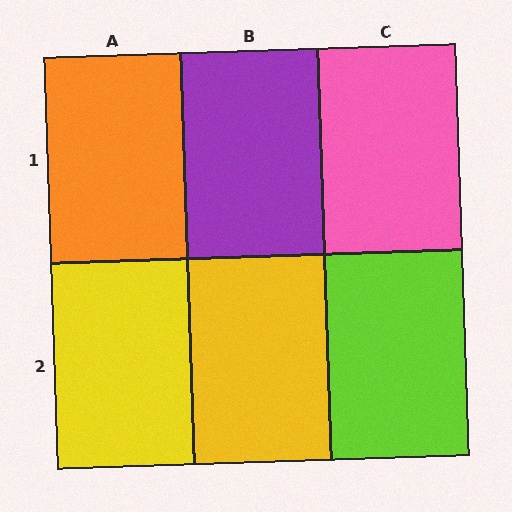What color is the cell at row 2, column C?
Lime.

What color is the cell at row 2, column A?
Yellow.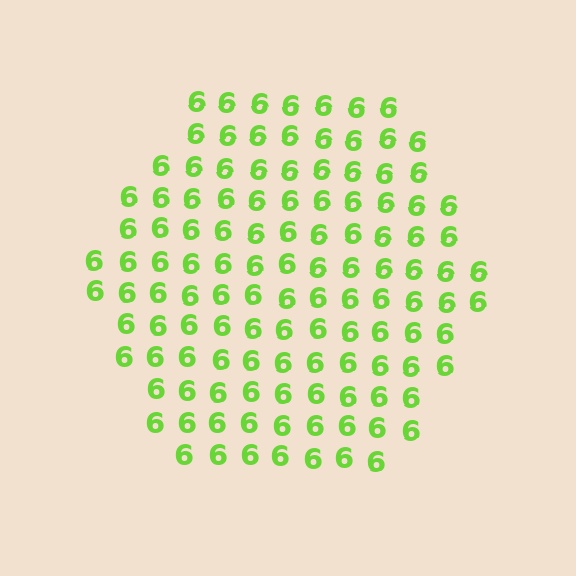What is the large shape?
The large shape is a hexagon.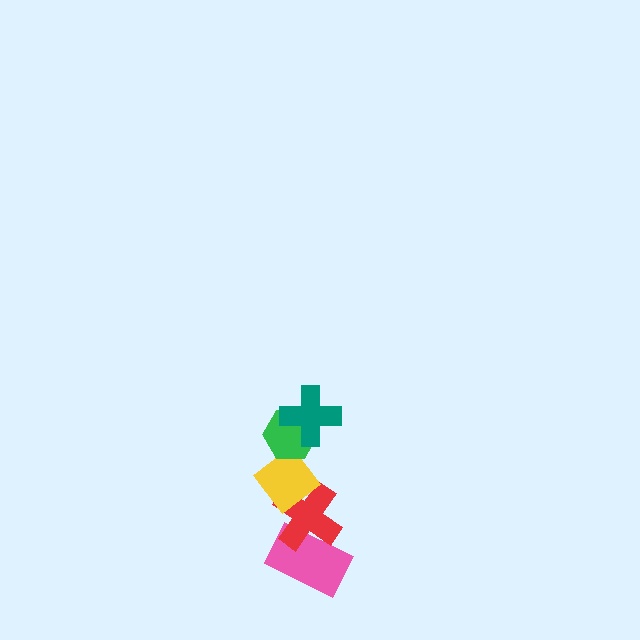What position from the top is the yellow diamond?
The yellow diamond is 3rd from the top.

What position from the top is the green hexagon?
The green hexagon is 2nd from the top.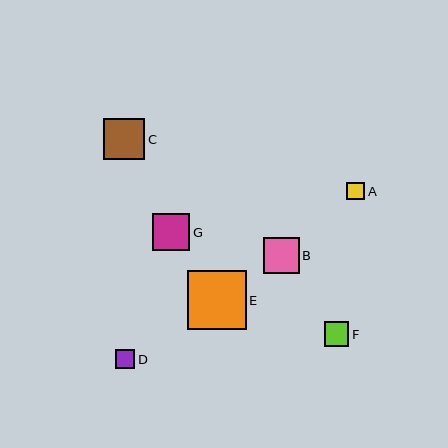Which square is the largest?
Square E is the largest with a size of approximately 59 pixels.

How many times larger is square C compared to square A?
Square C is approximately 2.3 times the size of square A.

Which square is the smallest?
Square A is the smallest with a size of approximately 18 pixels.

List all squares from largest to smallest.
From largest to smallest: E, C, G, B, F, D, A.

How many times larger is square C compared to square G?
Square C is approximately 1.1 times the size of square G.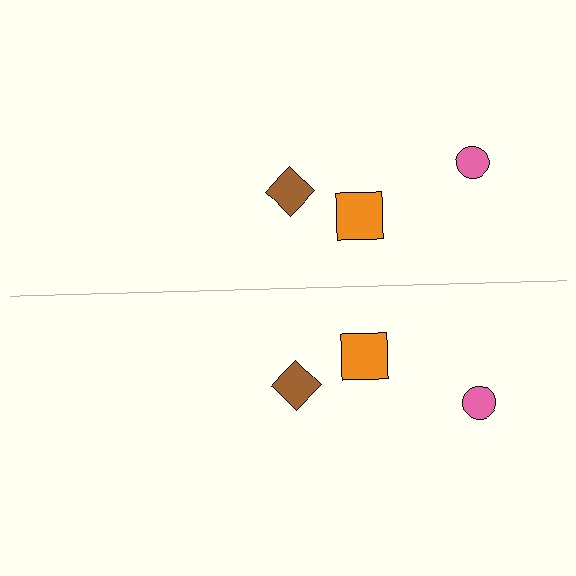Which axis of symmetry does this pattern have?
The pattern has a horizontal axis of symmetry running through the center of the image.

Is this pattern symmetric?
Yes, this pattern has bilateral (reflection) symmetry.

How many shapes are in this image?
There are 6 shapes in this image.